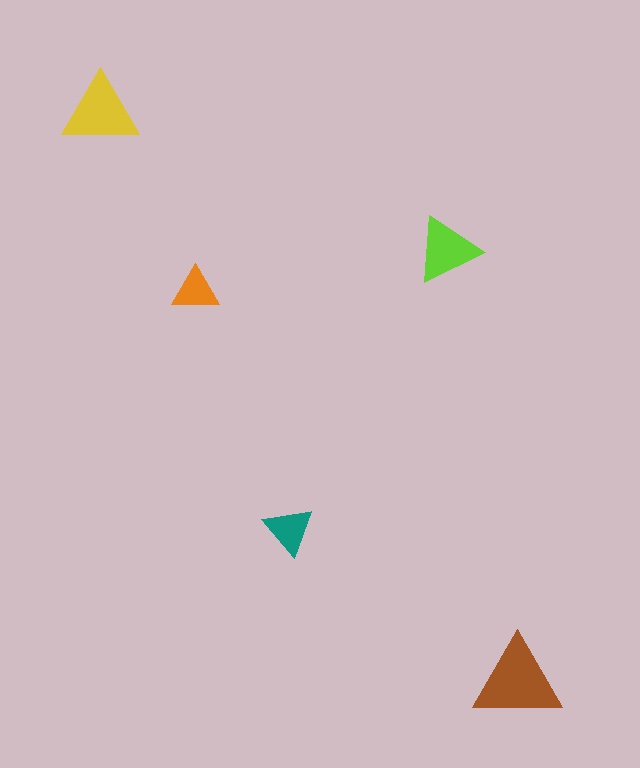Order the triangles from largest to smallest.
the brown one, the yellow one, the lime one, the teal one, the orange one.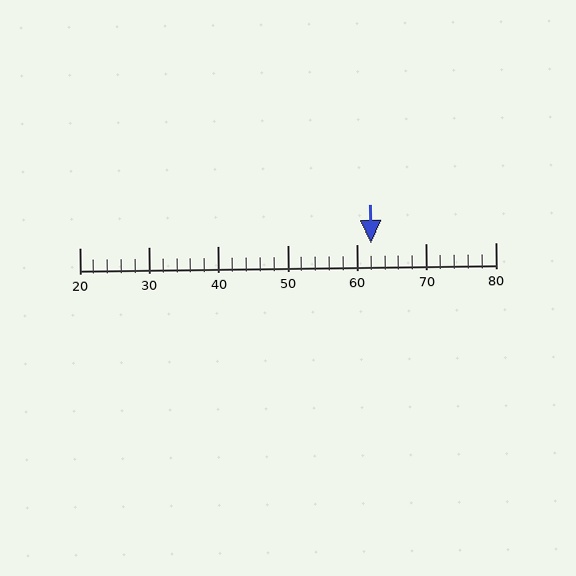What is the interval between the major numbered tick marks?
The major tick marks are spaced 10 units apart.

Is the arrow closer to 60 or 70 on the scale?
The arrow is closer to 60.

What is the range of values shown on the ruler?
The ruler shows values from 20 to 80.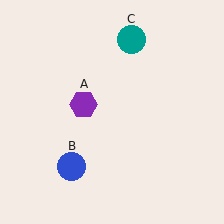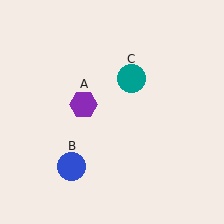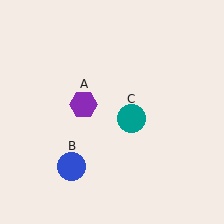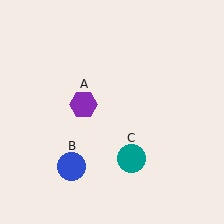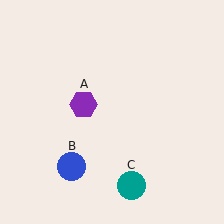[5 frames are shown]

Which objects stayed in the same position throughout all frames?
Purple hexagon (object A) and blue circle (object B) remained stationary.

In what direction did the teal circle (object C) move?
The teal circle (object C) moved down.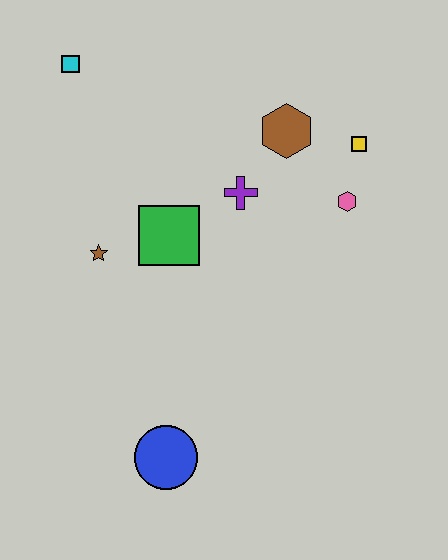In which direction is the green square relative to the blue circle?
The green square is above the blue circle.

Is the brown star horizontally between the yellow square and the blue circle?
No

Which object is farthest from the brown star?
The yellow square is farthest from the brown star.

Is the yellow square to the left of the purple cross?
No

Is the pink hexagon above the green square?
Yes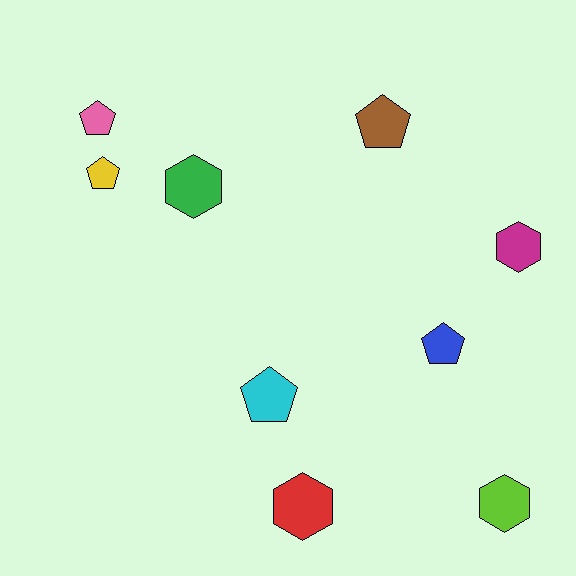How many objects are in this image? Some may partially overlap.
There are 9 objects.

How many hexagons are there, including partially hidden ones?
There are 4 hexagons.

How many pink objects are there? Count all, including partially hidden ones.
There is 1 pink object.